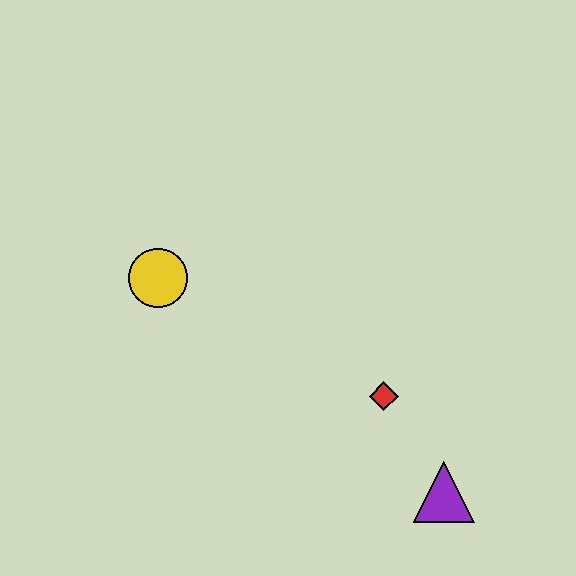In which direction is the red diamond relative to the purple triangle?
The red diamond is above the purple triangle.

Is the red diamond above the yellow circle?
No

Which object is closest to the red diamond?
The purple triangle is closest to the red diamond.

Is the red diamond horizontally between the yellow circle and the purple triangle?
Yes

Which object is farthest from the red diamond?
The yellow circle is farthest from the red diamond.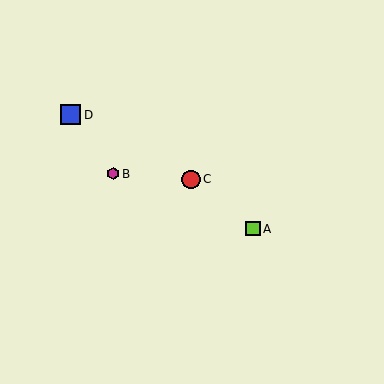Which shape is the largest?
The blue square (labeled D) is the largest.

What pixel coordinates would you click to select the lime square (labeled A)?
Click at (253, 229) to select the lime square A.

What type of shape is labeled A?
Shape A is a lime square.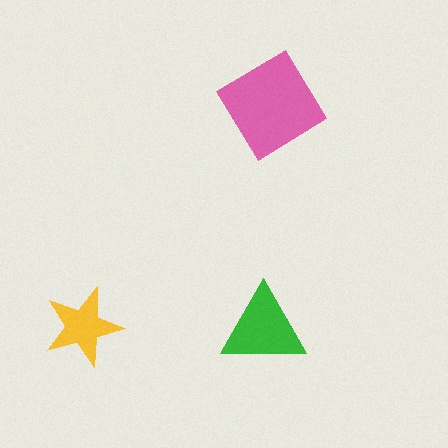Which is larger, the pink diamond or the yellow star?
The pink diamond.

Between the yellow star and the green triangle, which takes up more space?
The green triangle.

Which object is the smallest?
The yellow star.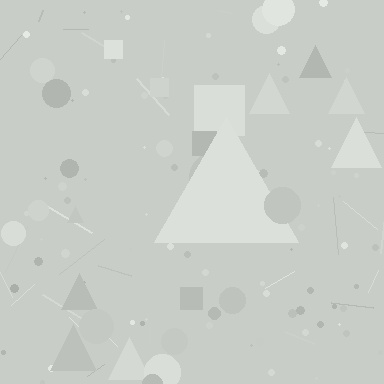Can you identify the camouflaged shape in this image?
The camouflaged shape is a triangle.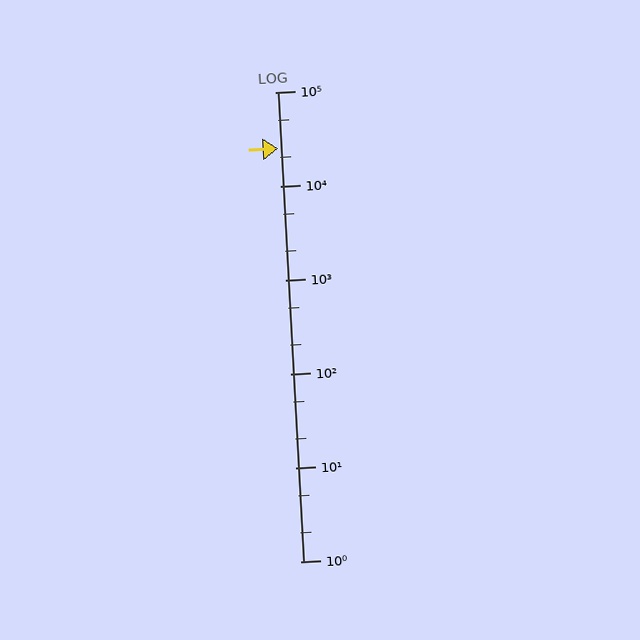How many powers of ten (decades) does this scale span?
The scale spans 5 decades, from 1 to 100000.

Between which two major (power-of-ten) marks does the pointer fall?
The pointer is between 10000 and 100000.